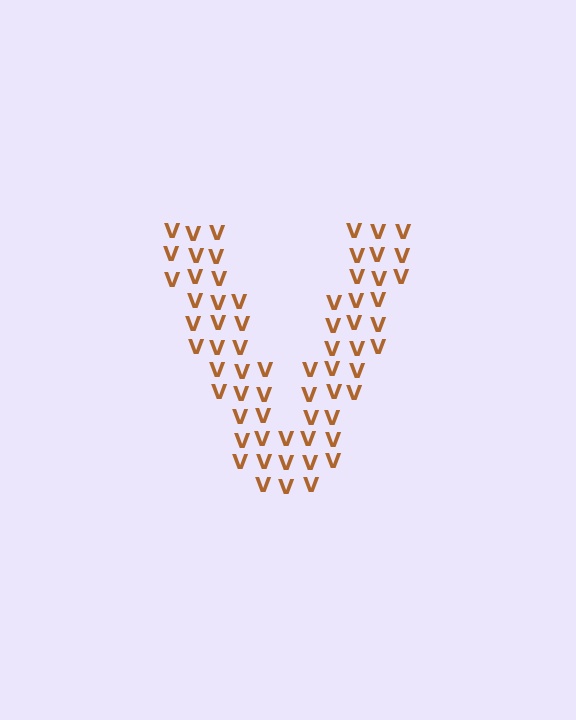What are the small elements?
The small elements are letter V's.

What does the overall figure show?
The overall figure shows the letter V.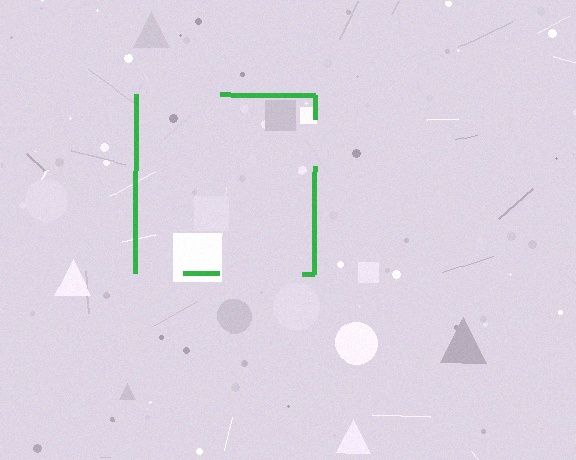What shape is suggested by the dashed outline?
The dashed outline suggests a square.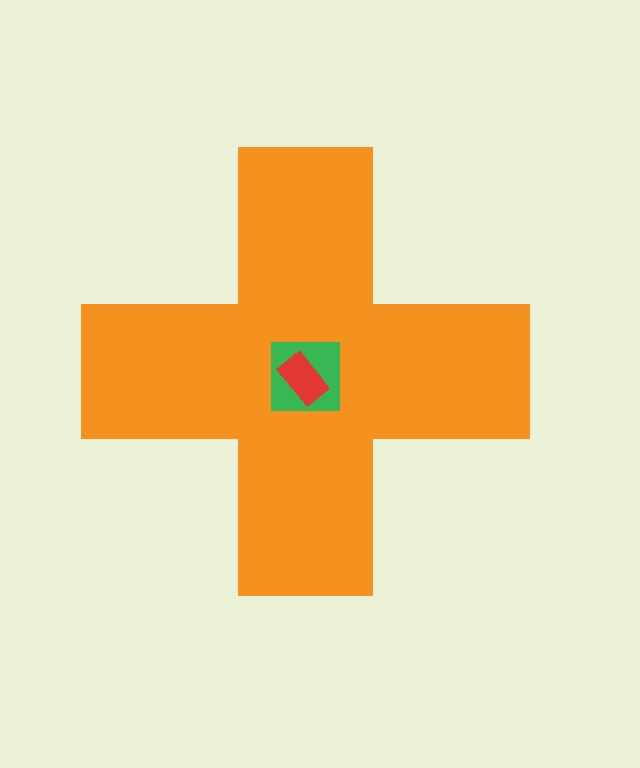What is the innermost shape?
The red rectangle.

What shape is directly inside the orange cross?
The green square.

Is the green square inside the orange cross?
Yes.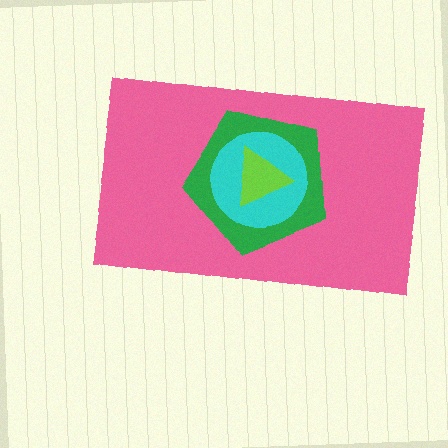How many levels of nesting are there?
4.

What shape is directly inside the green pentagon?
The cyan circle.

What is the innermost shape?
The lime triangle.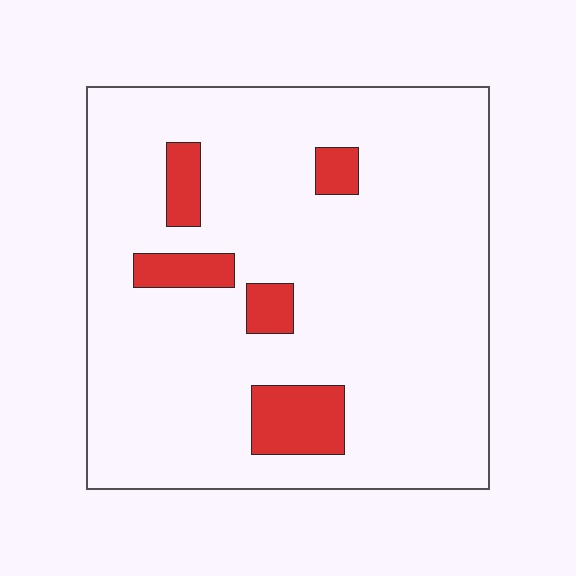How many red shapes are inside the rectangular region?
5.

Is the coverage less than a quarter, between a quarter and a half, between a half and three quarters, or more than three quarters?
Less than a quarter.